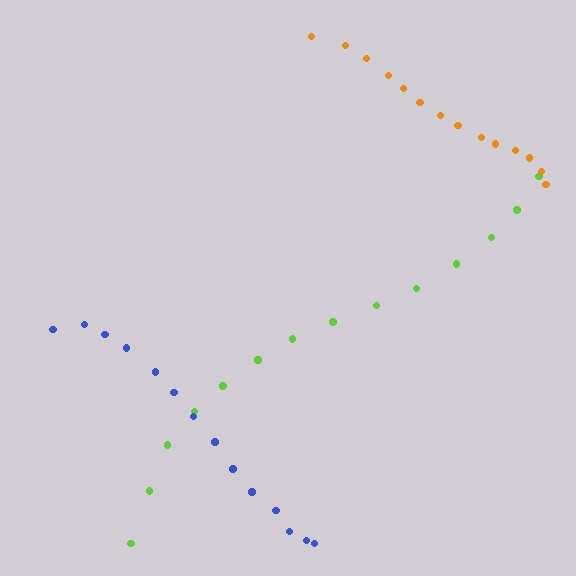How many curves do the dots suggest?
There are 3 distinct paths.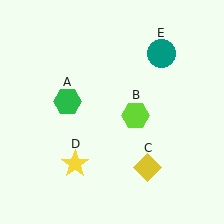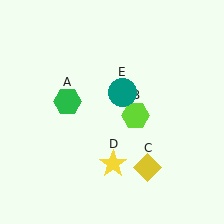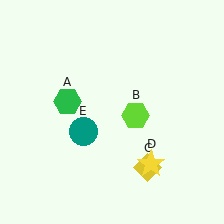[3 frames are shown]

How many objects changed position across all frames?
2 objects changed position: yellow star (object D), teal circle (object E).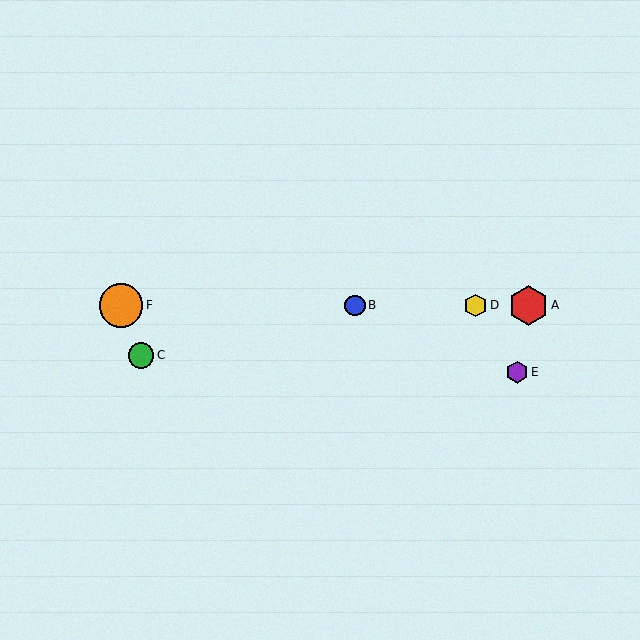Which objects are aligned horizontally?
Objects A, B, D, F are aligned horizontally.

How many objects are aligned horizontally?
4 objects (A, B, D, F) are aligned horizontally.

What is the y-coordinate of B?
Object B is at y≈306.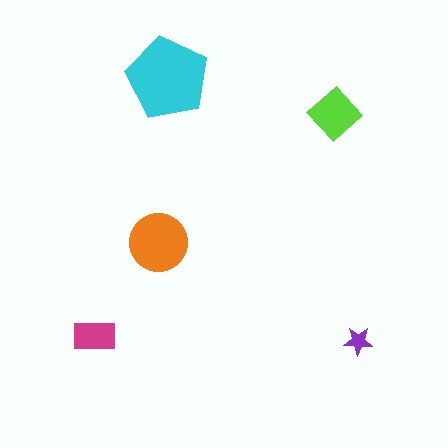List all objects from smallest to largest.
The purple star, the magenta rectangle, the lime diamond, the orange circle, the cyan pentagon.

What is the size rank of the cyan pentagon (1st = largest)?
1st.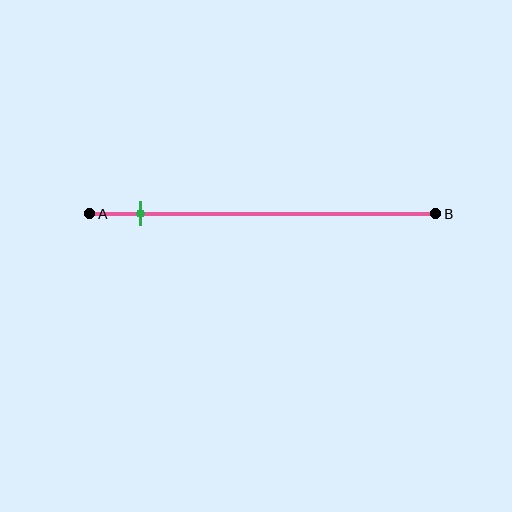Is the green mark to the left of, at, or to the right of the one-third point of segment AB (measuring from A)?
The green mark is to the left of the one-third point of segment AB.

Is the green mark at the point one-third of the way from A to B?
No, the mark is at about 15% from A, not at the 33% one-third point.